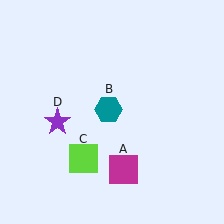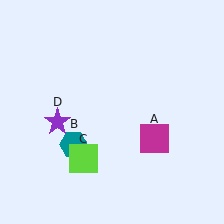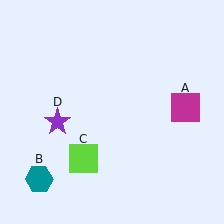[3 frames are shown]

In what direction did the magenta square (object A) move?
The magenta square (object A) moved up and to the right.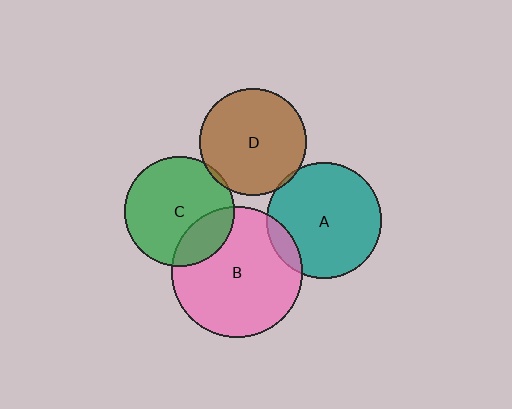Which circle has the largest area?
Circle B (pink).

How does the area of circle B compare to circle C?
Approximately 1.4 times.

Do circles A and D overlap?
Yes.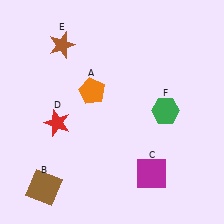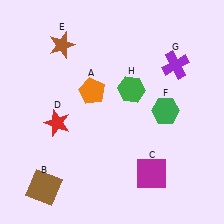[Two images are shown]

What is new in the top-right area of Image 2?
A green hexagon (H) was added in the top-right area of Image 2.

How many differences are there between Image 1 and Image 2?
There are 2 differences between the two images.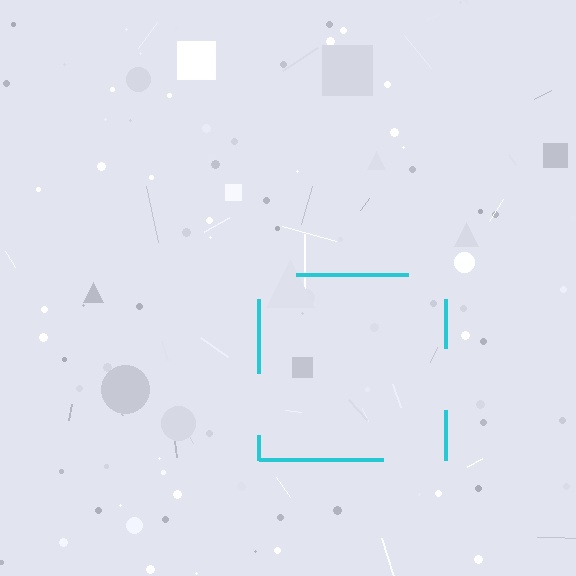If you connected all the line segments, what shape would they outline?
They would outline a square.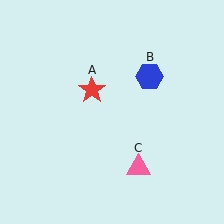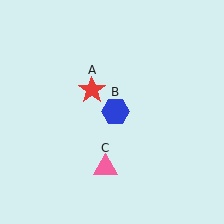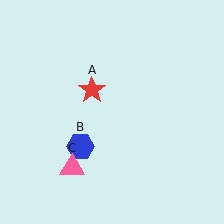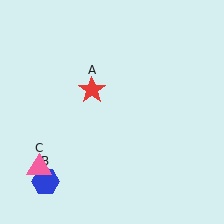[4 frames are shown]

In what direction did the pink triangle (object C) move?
The pink triangle (object C) moved left.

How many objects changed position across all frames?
2 objects changed position: blue hexagon (object B), pink triangle (object C).